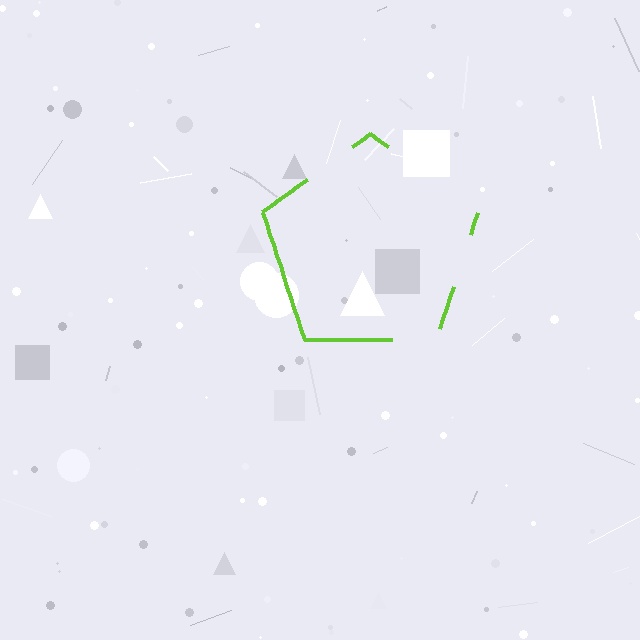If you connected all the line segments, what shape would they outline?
They would outline a pentagon.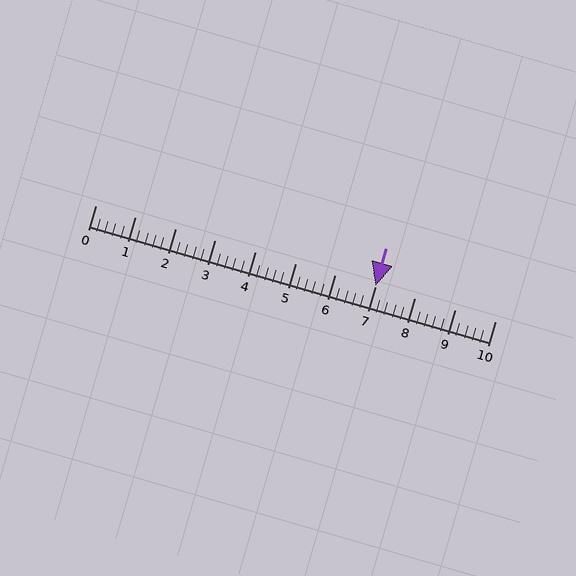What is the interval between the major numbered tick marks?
The major tick marks are spaced 1 units apart.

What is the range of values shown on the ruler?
The ruler shows values from 0 to 10.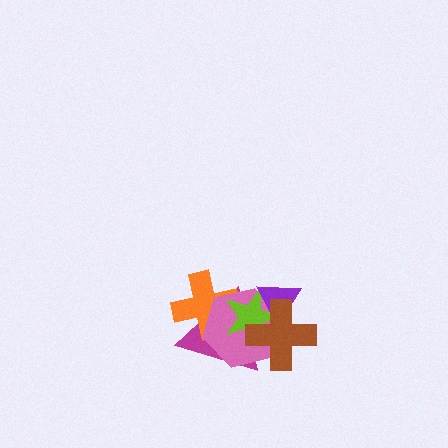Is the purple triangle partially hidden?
Yes, it is partially covered by another shape.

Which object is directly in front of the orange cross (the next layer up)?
The pink hexagon is directly in front of the orange cross.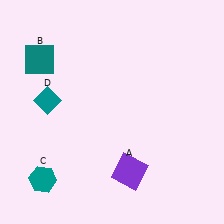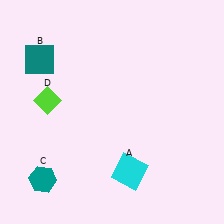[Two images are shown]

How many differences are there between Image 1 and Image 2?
There are 2 differences between the two images.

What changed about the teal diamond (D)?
In Image 1, D is teal. In Image 2, it changed to lime.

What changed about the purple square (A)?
In Image 1, A is purple. In Image 2, it changed to cyan.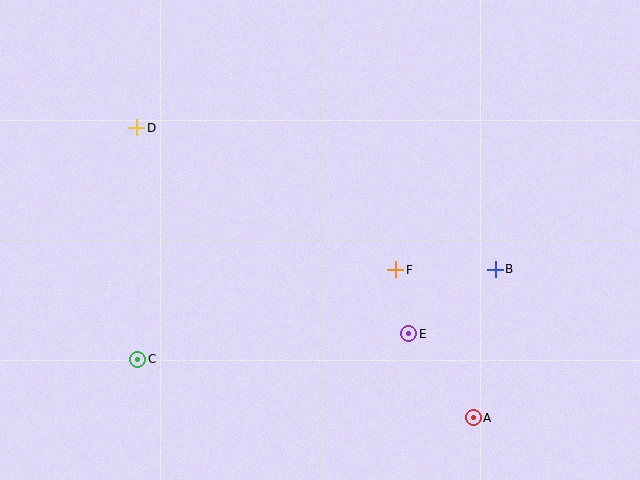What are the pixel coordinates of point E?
Point E is at (409, 334).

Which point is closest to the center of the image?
Point F at (396, 270) is closest to the center.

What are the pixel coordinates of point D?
Point D is at (137, 128).